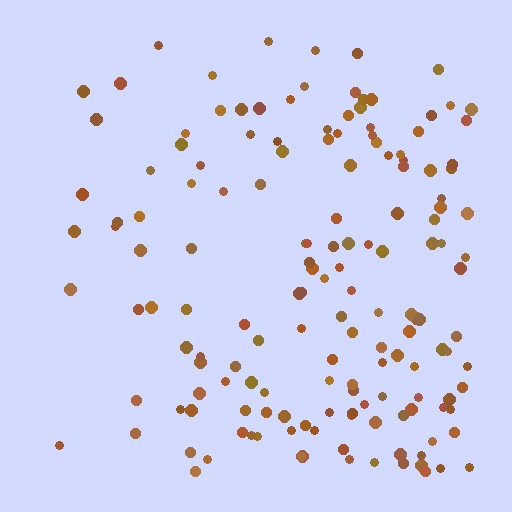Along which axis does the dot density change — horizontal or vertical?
Horizontal.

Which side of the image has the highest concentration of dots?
The right.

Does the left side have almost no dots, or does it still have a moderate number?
Still a moderate number, just noticeably fewer than the right.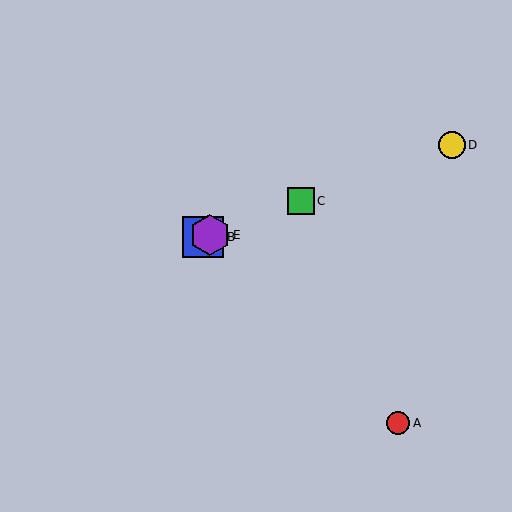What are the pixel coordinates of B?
Object B is at (203, 237).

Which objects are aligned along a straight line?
Objects B, C, D, E are aligned along a straight line.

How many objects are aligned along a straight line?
4 objects (B, C, D, E) are aligned along a straight line.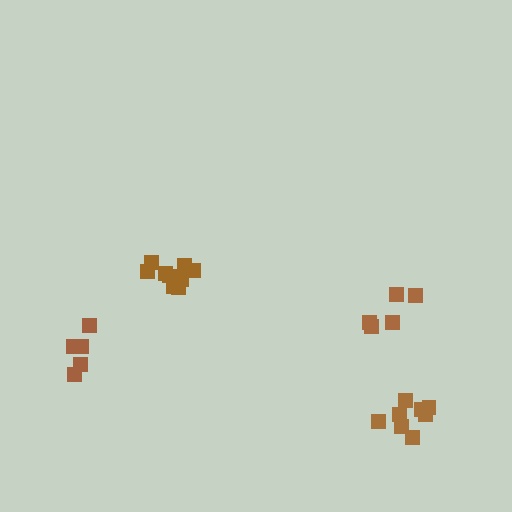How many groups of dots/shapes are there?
There are 4 groups.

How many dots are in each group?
Group 1: 5 dots, Group 2: 10 dots, Group 3: 5 dots, Group 4: 8 dots (28 total).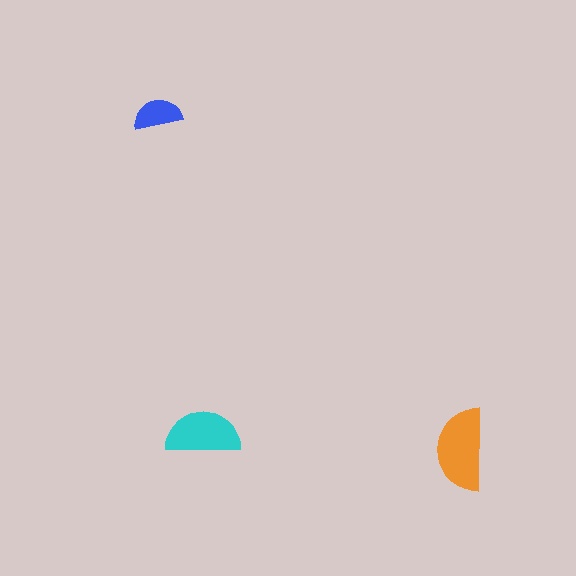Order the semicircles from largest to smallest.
the orange one, the cyan one, the blue one.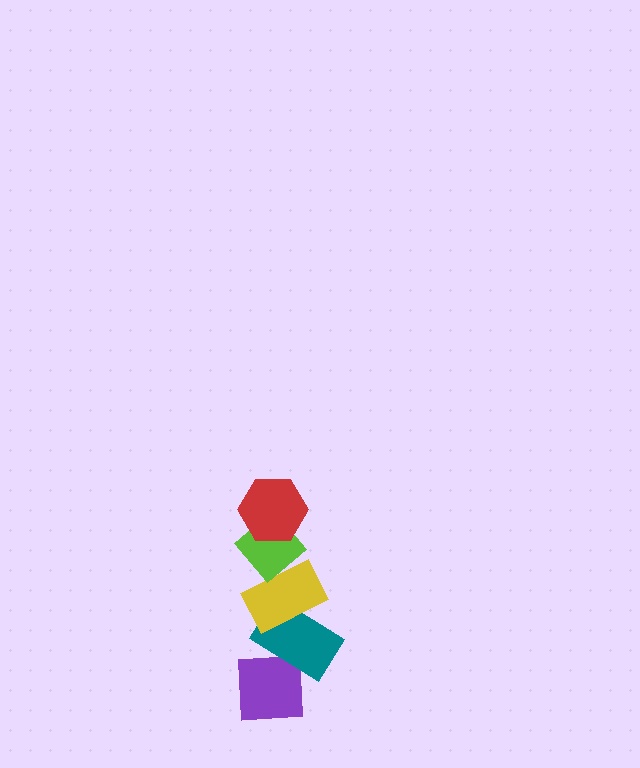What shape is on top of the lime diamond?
The red hexagon is on top of the lime diamond.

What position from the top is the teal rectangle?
The teal rectangle is 4th from the top.